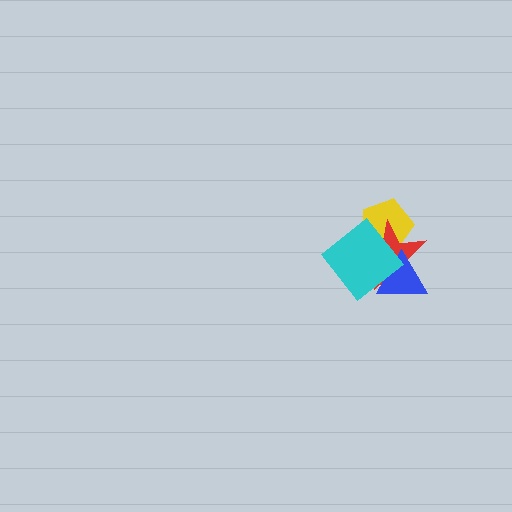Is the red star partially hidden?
Yes, it is partially covered by another shape.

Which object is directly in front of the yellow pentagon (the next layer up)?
The red star is directly in front of the yellow pentagon.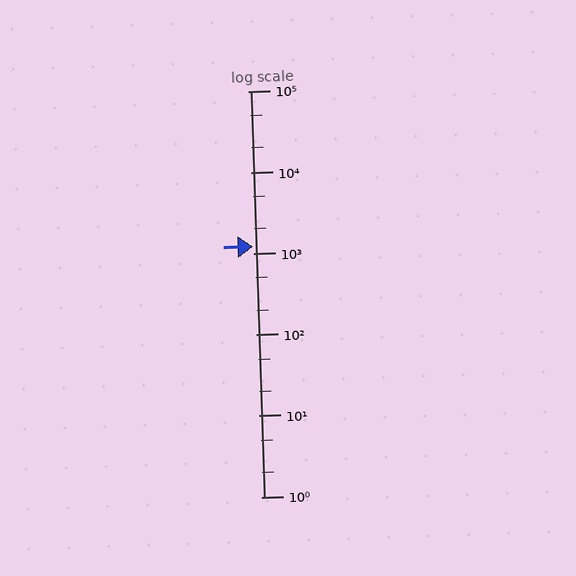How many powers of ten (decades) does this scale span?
The scale spans 5 decades, from 1 to 100000.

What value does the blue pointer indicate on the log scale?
The pointer indicates approximately 1200.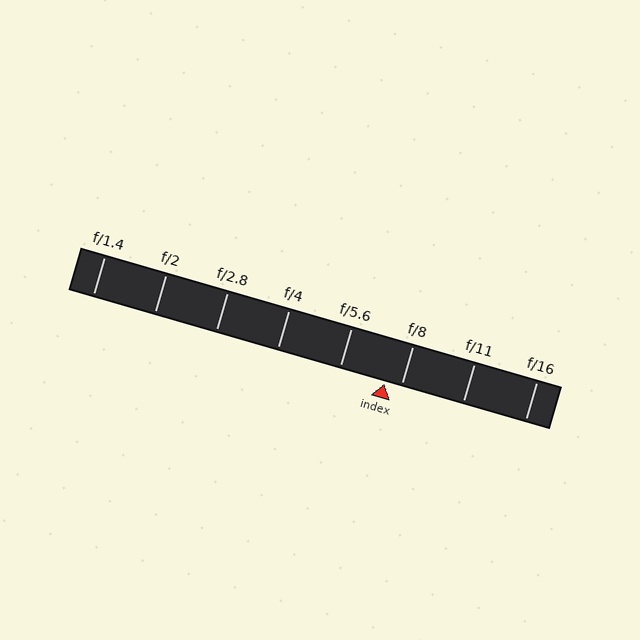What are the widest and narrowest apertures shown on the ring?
The widest aperture shown is f/1.4 and the narrowest is f/16.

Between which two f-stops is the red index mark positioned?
The index mark is between f/5.6 and f/8.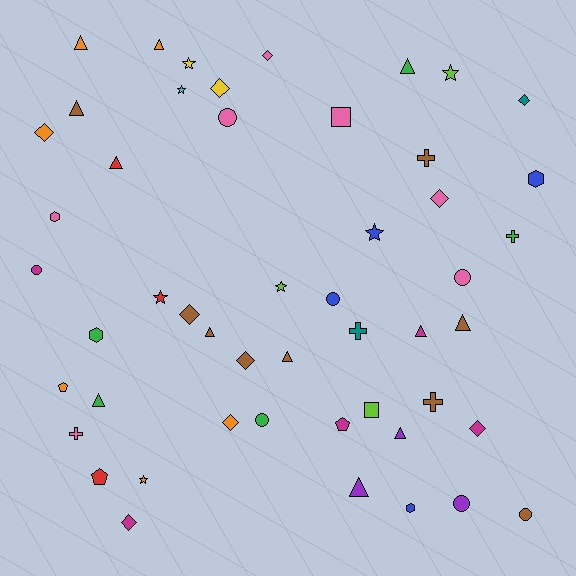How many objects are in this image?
There are 50 objects.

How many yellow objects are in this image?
There are 2 yellow objects.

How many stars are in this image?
There are 7 stars.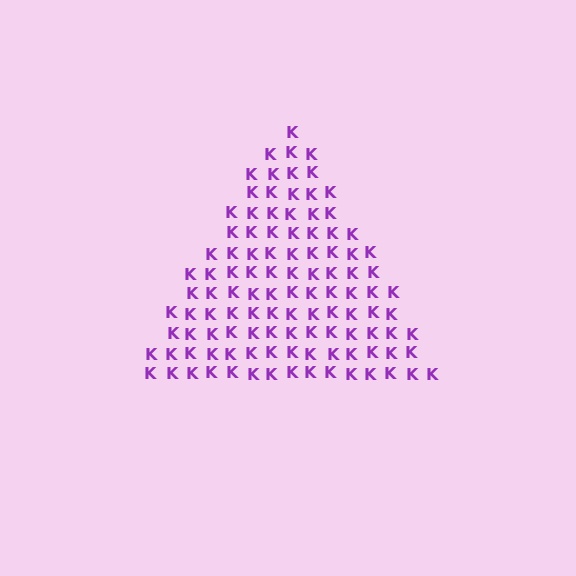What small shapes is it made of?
It is made of small letter K's.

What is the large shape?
The large shape is a triangle.